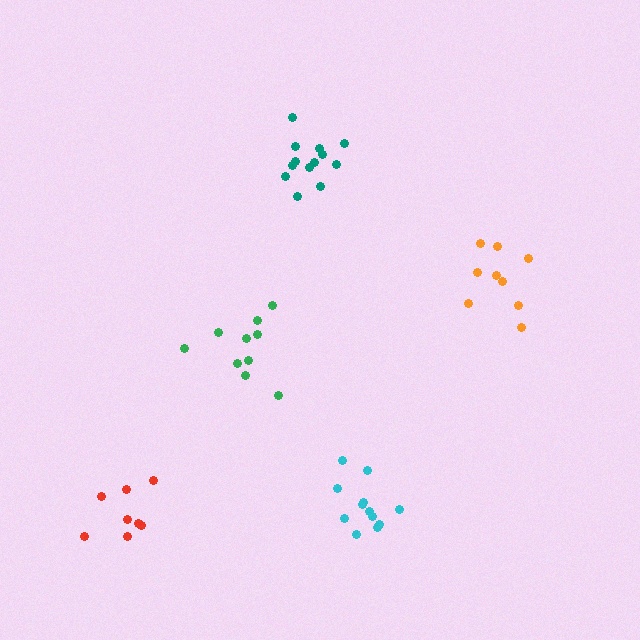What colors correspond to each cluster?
The clusters are colored: red, orange, teal, cyan, green.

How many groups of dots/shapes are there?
There are 5 groups.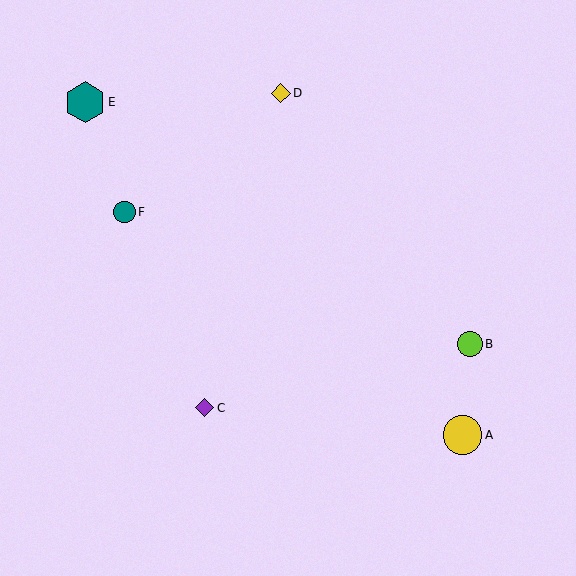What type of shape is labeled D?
Shape D is a yellow diamond.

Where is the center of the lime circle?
The center of the lime circle is at (470, 344).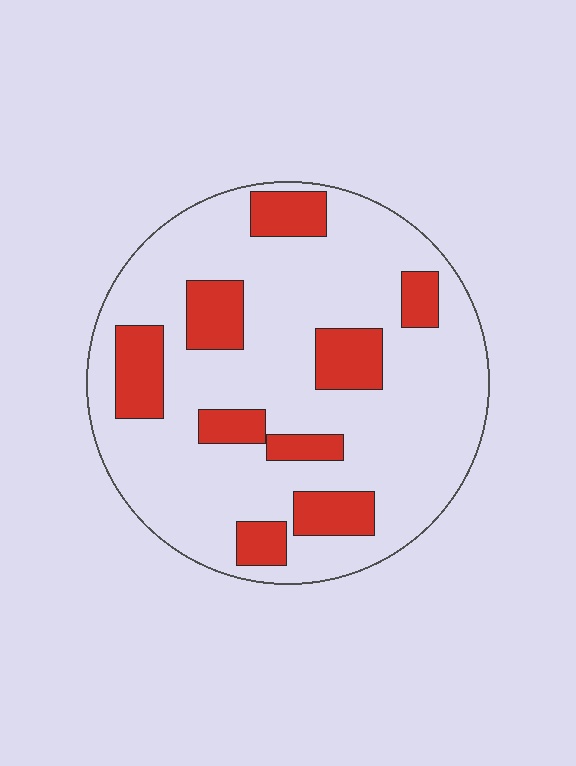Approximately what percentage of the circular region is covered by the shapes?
Approximately 25%.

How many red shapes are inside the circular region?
9.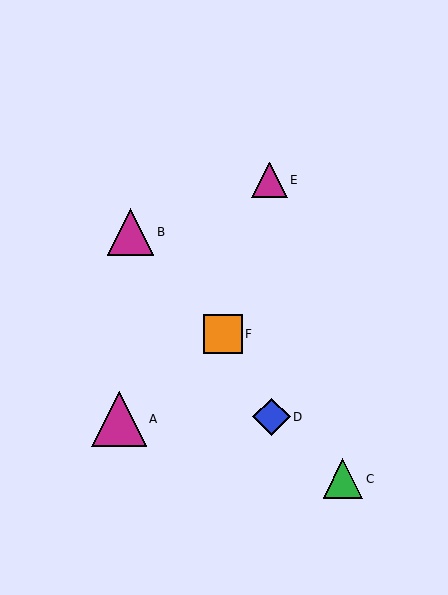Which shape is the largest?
The magenta triangle (labeled A) is the largest.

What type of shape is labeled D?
Shape D is a blue diamond.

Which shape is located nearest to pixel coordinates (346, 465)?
The green triangle (labeled C) at (343, 479) is nearest to that location.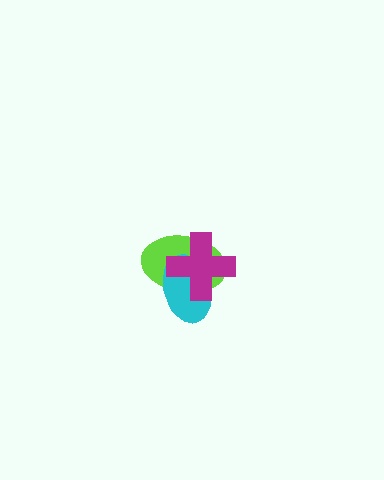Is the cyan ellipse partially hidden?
Yes, it is partially covered by another shape.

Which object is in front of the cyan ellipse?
The magenta cross is in front of the cyan ellipse.